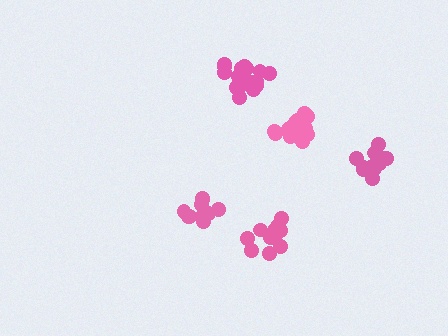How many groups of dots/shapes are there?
There are 5 groups.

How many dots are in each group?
Group 1: 11 dots, Group 2: 11 dots, Group 3: 15 dots, Group 4: 16 dots, Group 5: 11 dots (64 total).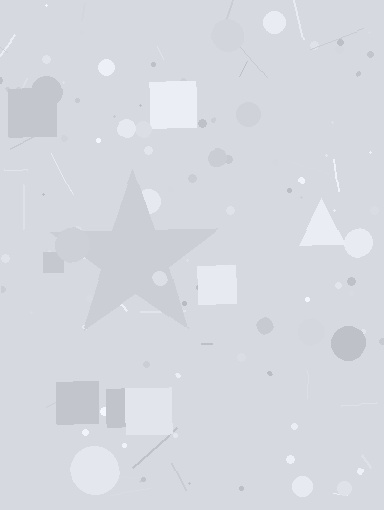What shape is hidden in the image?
A star is hidden in the image.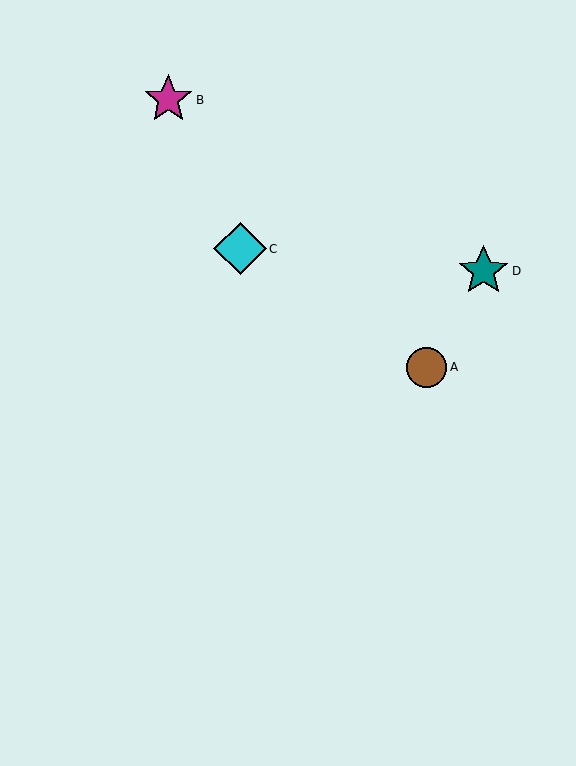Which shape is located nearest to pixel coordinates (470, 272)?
The teal star (labeled D) at (483, 271) is nearest to that location.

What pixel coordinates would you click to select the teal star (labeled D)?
Click at (483, 271) to select the teal star D.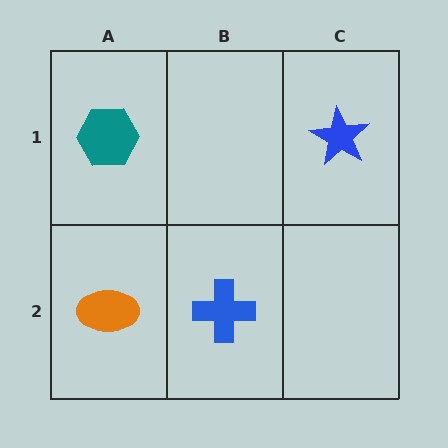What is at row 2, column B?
A blue cross.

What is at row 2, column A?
An orange ellipse.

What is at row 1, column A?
A teal hexagon.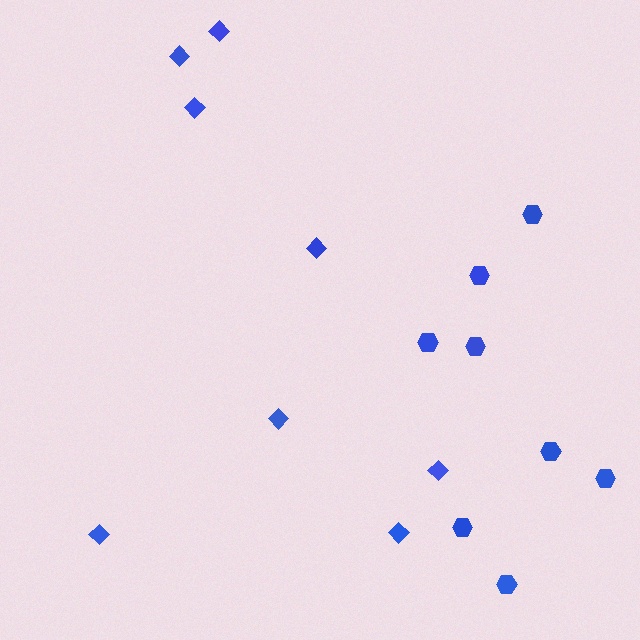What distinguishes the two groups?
There are 2 groups: one group of hexagons (8) and one group of diamonds (8).